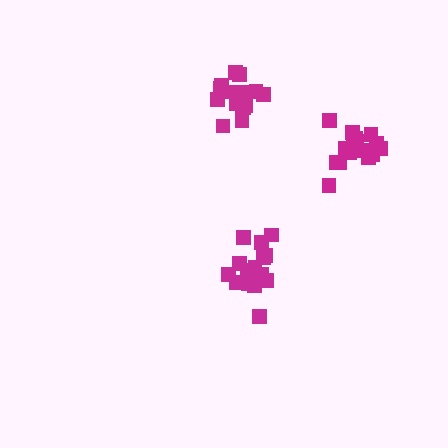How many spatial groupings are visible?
There are 3 spatial groupings.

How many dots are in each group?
Group 1: 18 dots, Group 2: 17 dots, Group 3: 15 dots (50 total).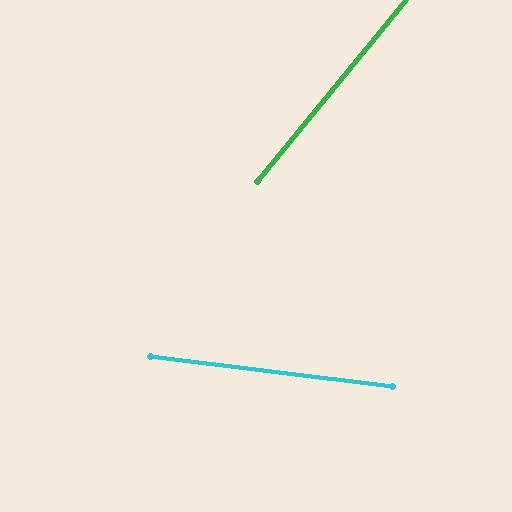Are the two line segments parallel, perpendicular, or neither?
Neither parallel nor perpendicular — they differ by about 58°.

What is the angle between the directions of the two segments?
Approximately 58 degrees.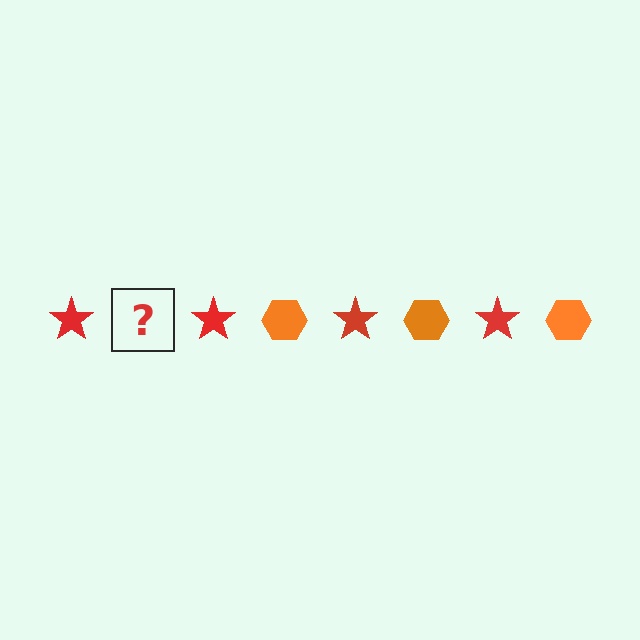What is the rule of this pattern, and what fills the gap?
The rule is that the pattern alternates between red star and orange hexagon. The gap should be filled with an orange hexagon.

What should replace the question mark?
The question mark should be replaced with an orange hexagon.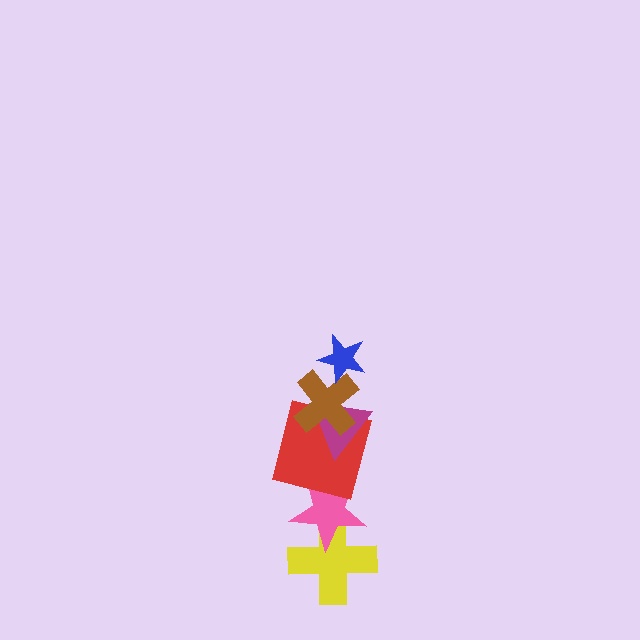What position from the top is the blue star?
The blue star is 1st from the top.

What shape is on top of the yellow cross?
The pink star is on top of the yellow cross.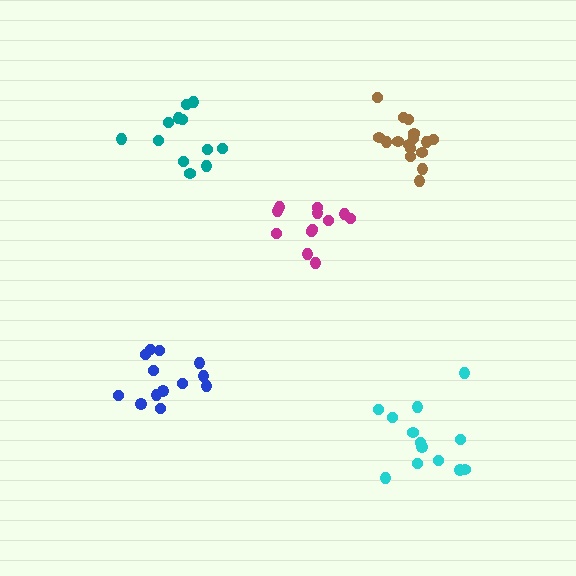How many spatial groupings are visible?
There are 5 spatial groupings.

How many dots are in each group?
Group 1: 12 dots, Group 2: 13 dots, Group 3: 12 dots, Group 4: 16 dots, Group 5: 13 dots (66 total).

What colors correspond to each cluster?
The clusters are colored: magenta, cyan, teal, brown, blue.